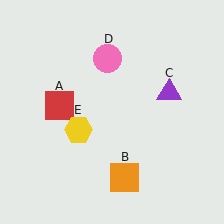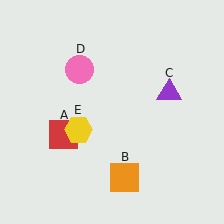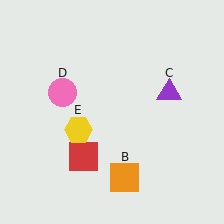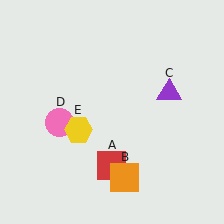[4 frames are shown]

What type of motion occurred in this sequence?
The red square (object A), pink circle (object D) rotated counterclockwise around the center of the scene.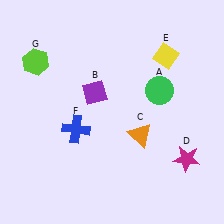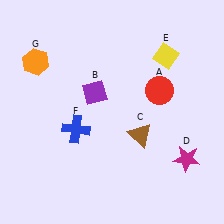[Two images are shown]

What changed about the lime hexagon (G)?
In Image 1, G is lime. In Image 2, it changed to orange.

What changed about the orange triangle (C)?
In Image 1, C is orange. In Image 2, it changed to brown.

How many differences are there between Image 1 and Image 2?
There are 3 differences between the two images.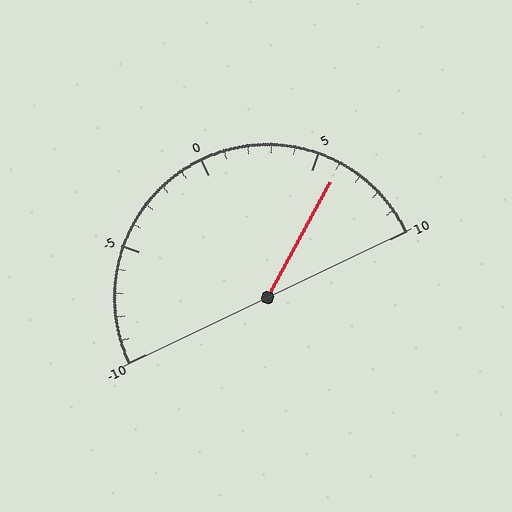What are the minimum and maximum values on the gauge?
The gauge ranges from -10 to 10.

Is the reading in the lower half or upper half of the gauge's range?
The reading is in the upper half of the range (-10 to 10).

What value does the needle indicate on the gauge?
The needle indicates approximately 6.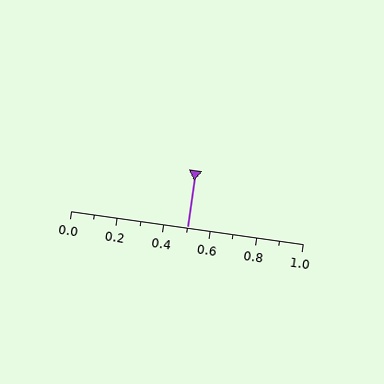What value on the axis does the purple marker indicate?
The marker indicates approximately 0.5.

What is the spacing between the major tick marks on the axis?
The major ticks are spaced 0.2 apart.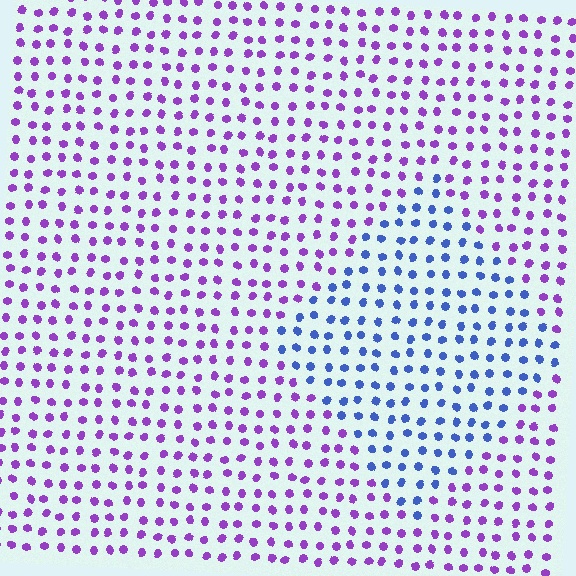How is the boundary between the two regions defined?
The boundary is defined purely by a slight shift in hue (about 54 degrees). Spacing, size, and orientation are identical on both sides.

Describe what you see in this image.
The image is filled with small purple elements in a uniform arrangement. A diamond-shaped region is visible where the elements are tinted to a slightly different hue, forming a subtle color boundary.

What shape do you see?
I see a diamond.